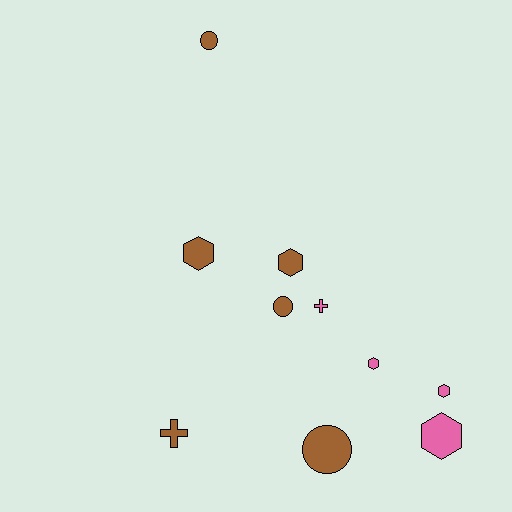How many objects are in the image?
There are 10 objects.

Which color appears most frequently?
Brown, with 6 objects.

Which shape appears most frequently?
Hexagon, with 5 objects.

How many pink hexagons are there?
There are 3 pink hexagons.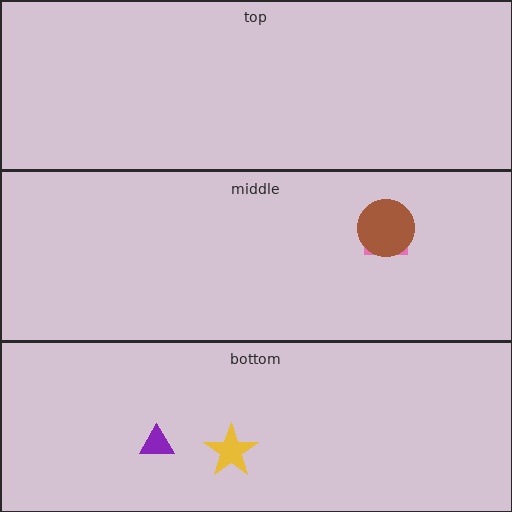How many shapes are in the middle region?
2.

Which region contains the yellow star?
The bottom region.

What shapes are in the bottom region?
The yellow star, the purple triangle.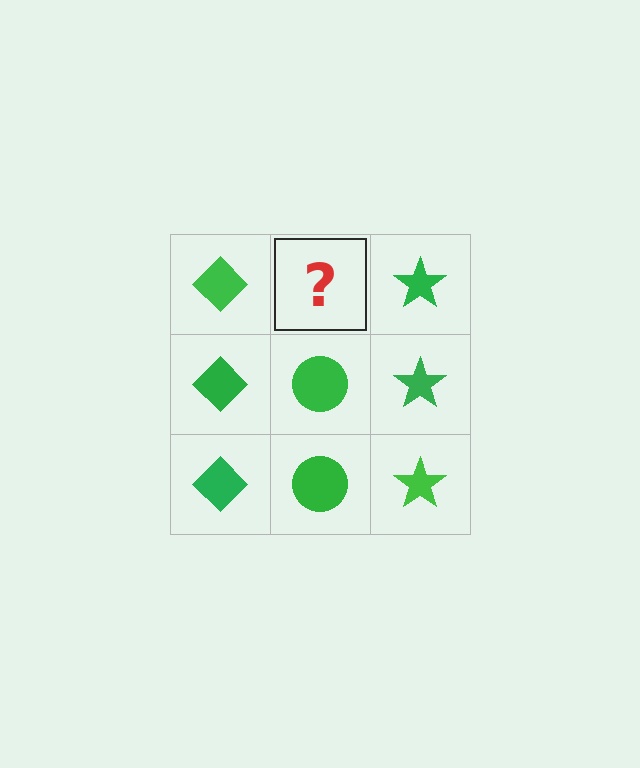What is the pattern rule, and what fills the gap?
The rule is that each column has a consistent shape. The gap should be filled with a green circle.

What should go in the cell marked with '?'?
The missing cell should contain a green circle.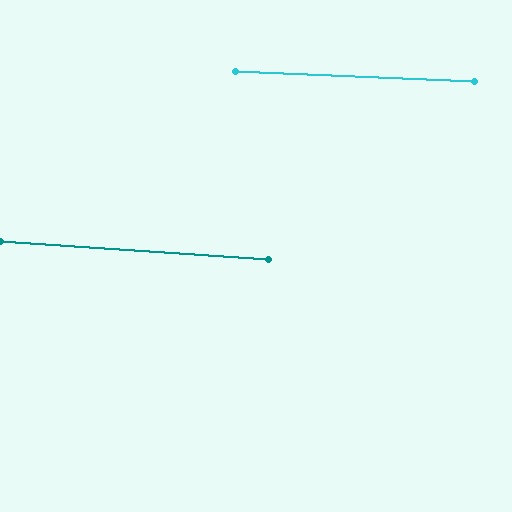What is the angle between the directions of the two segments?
Approximately 2 degrees.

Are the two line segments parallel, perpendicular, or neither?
Parallel — their directions differ by only 1.5°.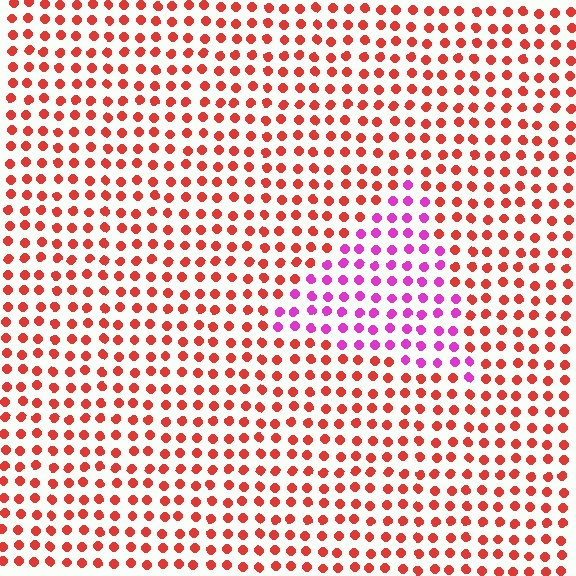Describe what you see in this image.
The image is filled with small red elements in a uniform arrangement. A triangle-shaped region is visible where the elements are tinted to a slightly different hue, forming a subtle color boundary.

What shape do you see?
I see a triangle.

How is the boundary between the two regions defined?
The boundary is defined purely by a slight shift in hue (about 55 degrees). Spacing, size, and orientation are identical on both sides.